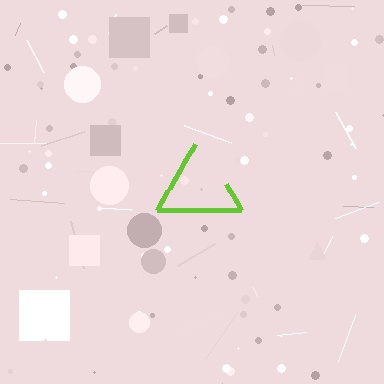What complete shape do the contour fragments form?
The contour fragments form a triangle.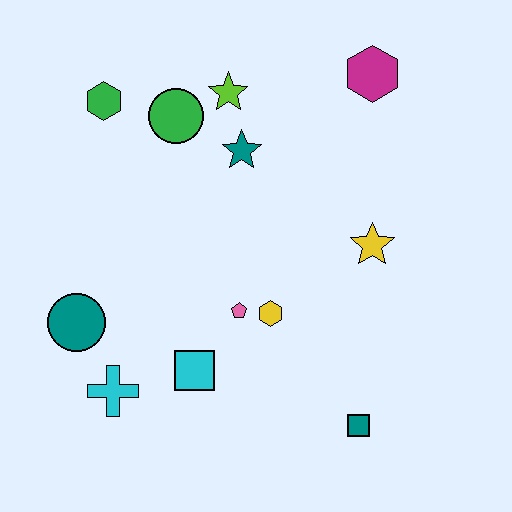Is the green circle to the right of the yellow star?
No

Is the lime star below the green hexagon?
No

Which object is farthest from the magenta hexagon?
The cyan cross is farthest from the magenta hexagon.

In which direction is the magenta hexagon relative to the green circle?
The magenta hexagon is to the right of the green circle.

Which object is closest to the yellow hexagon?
The pink pentagon is closest to the yellow hexagon.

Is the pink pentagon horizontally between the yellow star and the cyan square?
Yes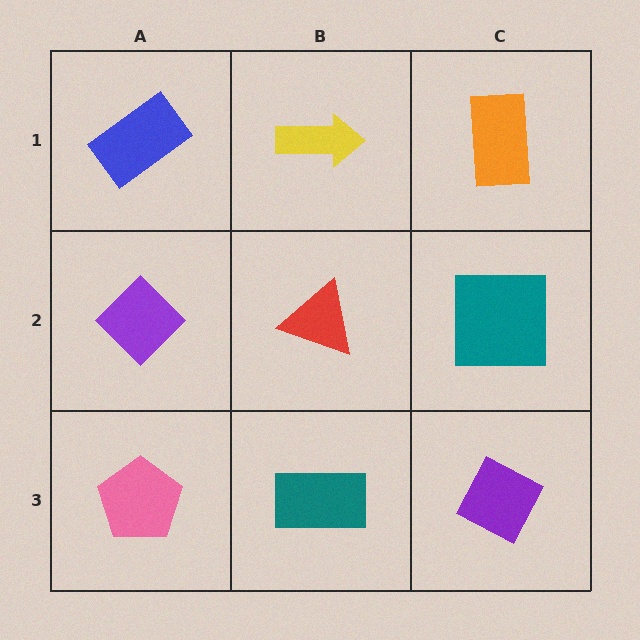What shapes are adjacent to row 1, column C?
A teal square (row 2, column C), a yellow arrow (row 1, column B).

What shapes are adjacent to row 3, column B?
A red triangle (row 2, column B), a pink pentagon (row 3, column A), a purple diamond (row 3, column C).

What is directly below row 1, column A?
A purple diamond.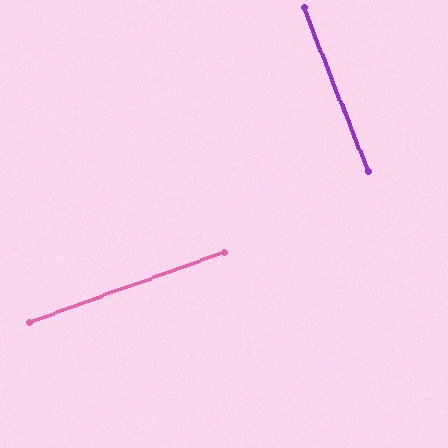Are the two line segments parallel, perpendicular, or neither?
Perpendicular — they meet at approximately 89°.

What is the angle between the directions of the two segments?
Approximately 89 degrees.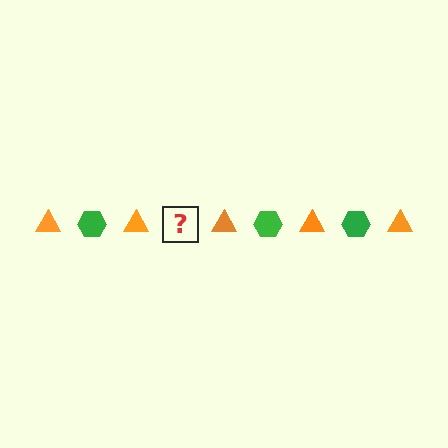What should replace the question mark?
The question mark should be replaced with a green hexagon.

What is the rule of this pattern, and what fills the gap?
The rule is that the pattern alternates between orange triangle and green hexagon. The gap should be filled with a green hexagon.